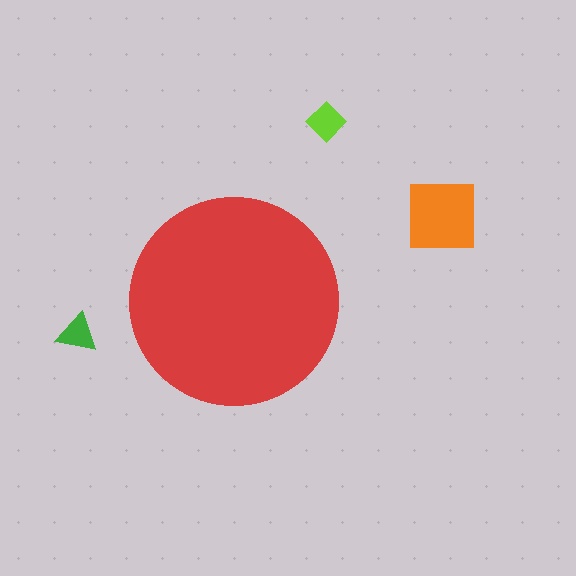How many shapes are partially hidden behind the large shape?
0 shapes are partially hidden.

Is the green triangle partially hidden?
No, the green triangle is fully visible.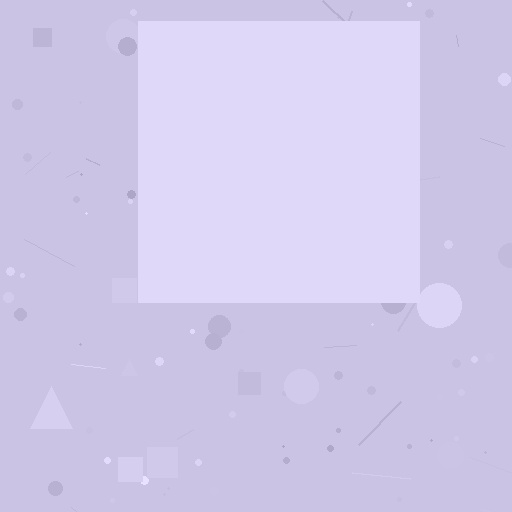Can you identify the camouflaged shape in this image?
The camouflaged shape is a square.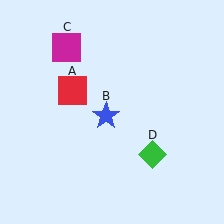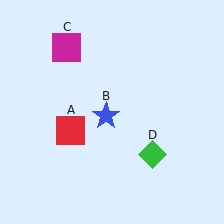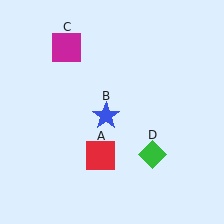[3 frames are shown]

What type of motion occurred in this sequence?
The red square (object A) rotated counterclockwise around the center of the scene.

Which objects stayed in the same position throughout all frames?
Blue star (object B) and magenta square (object C) and green diamond (object D) remained stationary.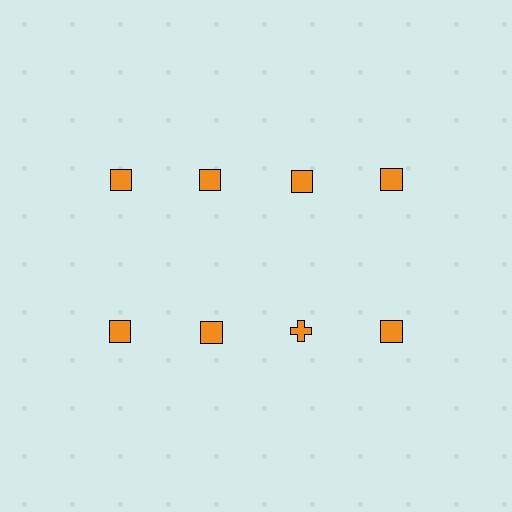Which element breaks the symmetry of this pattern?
The orange cross in the second row, center column breaks the symmetry. All other shapes are orange squares.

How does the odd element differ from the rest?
It has a different shape: cross instead of square.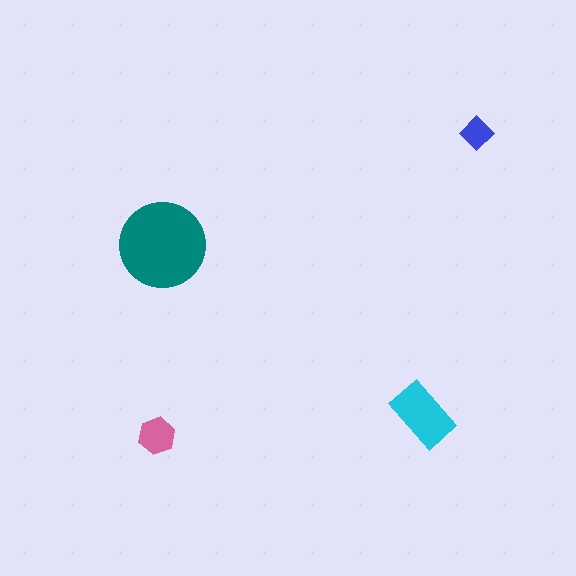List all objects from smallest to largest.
The blue diamond, the pink hexagon, the cyan rectangle, the teal circle.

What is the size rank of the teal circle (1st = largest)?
1st.